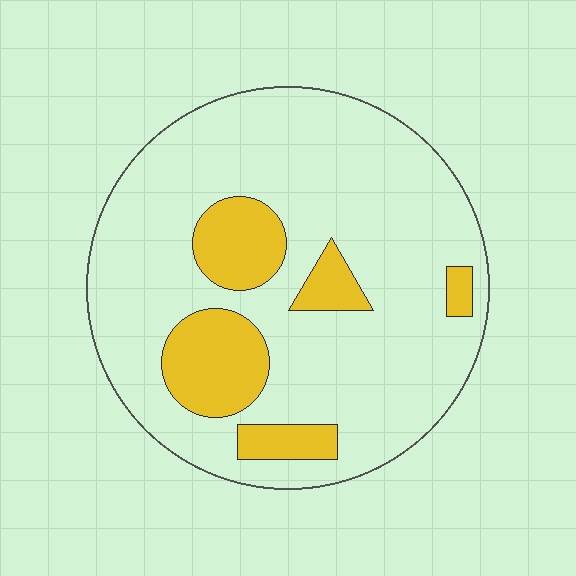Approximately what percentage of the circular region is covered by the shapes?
Approximately 20%.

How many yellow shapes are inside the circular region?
5.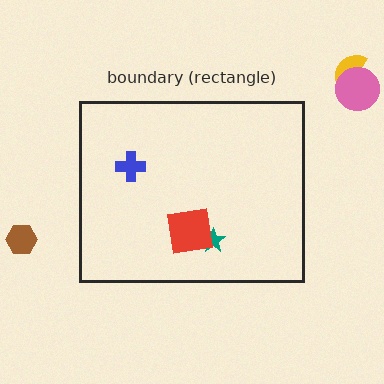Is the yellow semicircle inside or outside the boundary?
Outside.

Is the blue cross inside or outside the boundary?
Inside.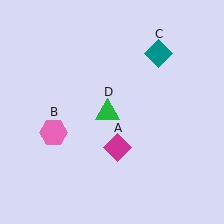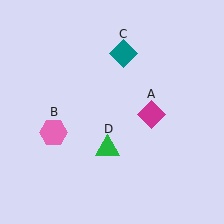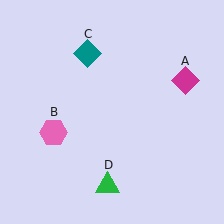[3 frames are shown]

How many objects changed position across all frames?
3 objects changed position: magenta diamond (object A), teal diamond (object C), green triangle (object D).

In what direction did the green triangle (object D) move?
The green triangle (object D) moved down.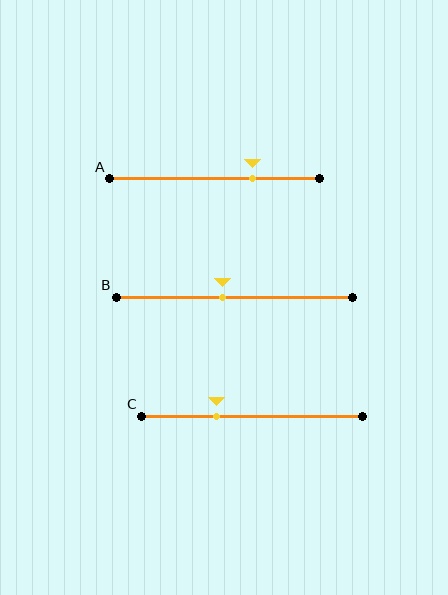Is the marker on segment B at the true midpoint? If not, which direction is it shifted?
No, the marker on segment B is shifted to the left by about 5% of the segment length.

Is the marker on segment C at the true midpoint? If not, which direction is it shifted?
No, the marker on segment C is shifted to the left by about 16% of the segment length.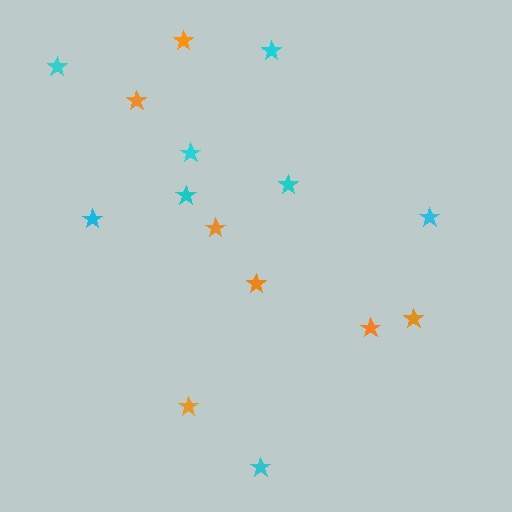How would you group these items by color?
There are 2 groups: one group of cyan stars (8) and one group of orange stars (7).